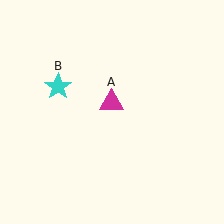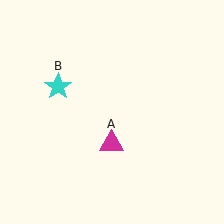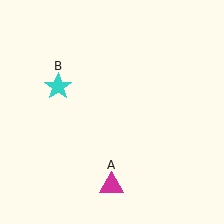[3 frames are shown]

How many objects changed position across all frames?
1 object changed position: magenta triangle (object A).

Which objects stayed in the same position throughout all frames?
Cyan star (object B) remained stationary.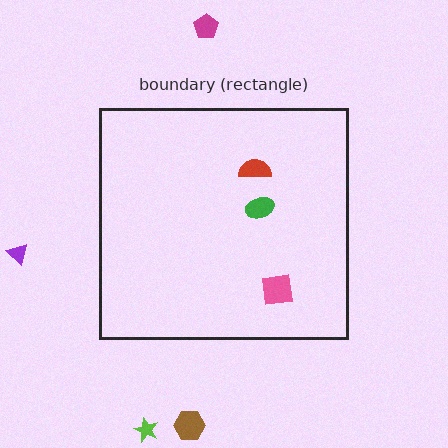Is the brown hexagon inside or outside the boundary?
Outside.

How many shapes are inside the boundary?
3 inside, 4 outside.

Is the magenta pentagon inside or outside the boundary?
Outside.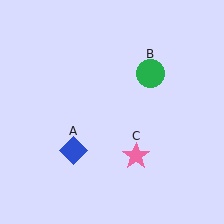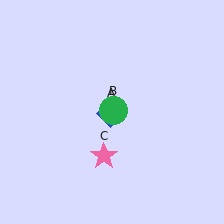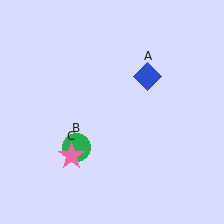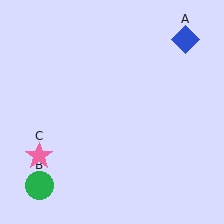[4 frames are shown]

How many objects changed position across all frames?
3 objects changed position: blue diamond (object A), green circle (object B), pink star (object C).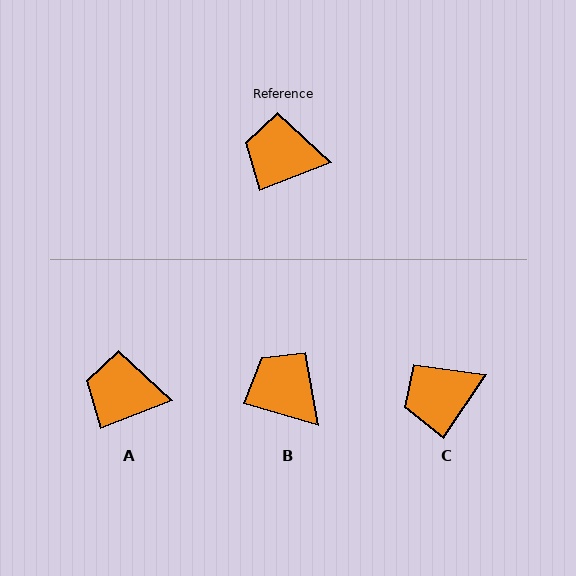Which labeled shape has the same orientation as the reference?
A.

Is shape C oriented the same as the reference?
No, it is off by about 35 degrees.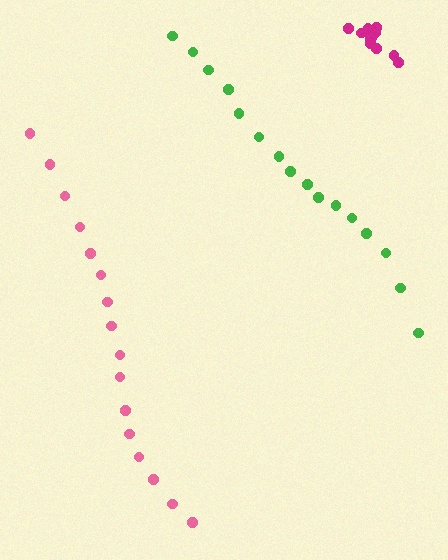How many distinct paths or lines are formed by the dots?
There are 3 distinct paths.